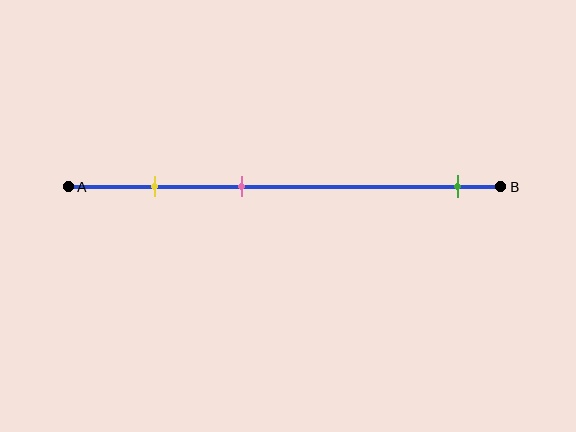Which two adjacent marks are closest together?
The yellow and pink marks are the closest adjacent pair.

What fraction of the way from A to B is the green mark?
The green mark is approximately 90% (0.9) of the way from A to B.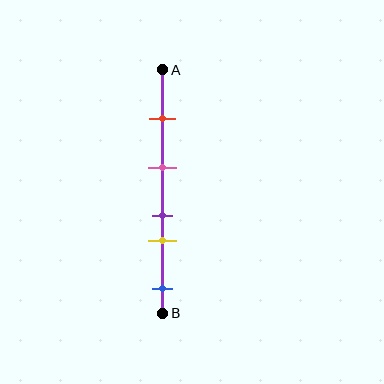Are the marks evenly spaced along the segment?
No, the marks are not evenly spaced.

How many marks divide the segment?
There are 5 marks dividing the segment.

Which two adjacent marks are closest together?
The purple and yellow marks are the closest adjacent pair.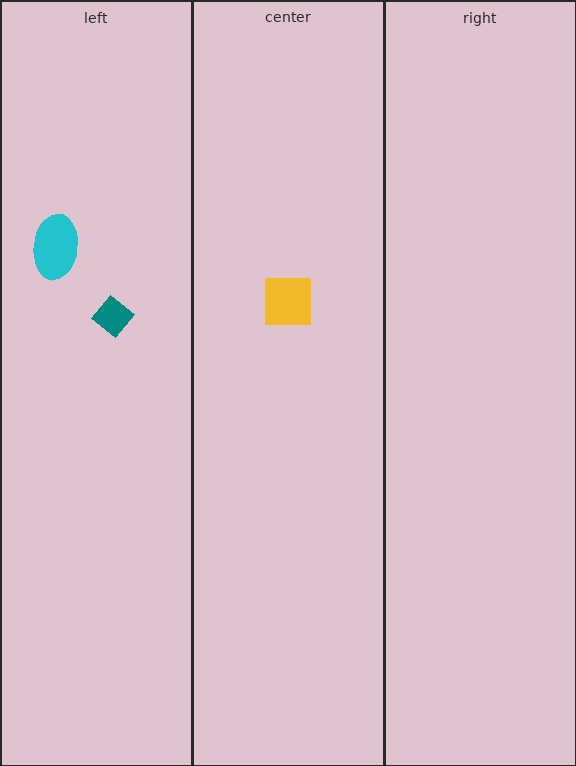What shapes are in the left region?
The cyan ellipse, the teal diamond.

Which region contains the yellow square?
The center region.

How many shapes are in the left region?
2.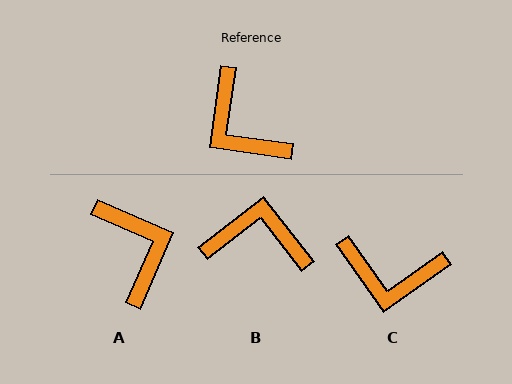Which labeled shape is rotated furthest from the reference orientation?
A, about 165 degrees away.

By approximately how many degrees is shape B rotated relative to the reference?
Approximately 134 degrees clockwise.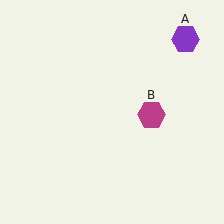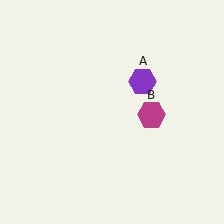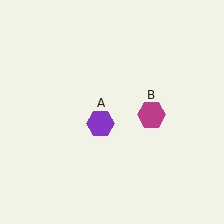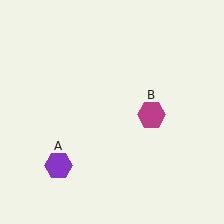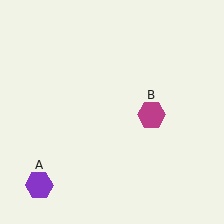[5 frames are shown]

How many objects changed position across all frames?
1 object changed position: purple hexagon (object A).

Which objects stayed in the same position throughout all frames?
Magenta hexagon (object B) remained stationary.